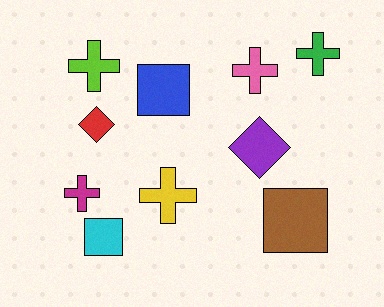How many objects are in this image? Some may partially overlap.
There are 10 objects.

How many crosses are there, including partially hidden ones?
There are 5 crosses.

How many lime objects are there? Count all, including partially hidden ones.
There is 1 lime object.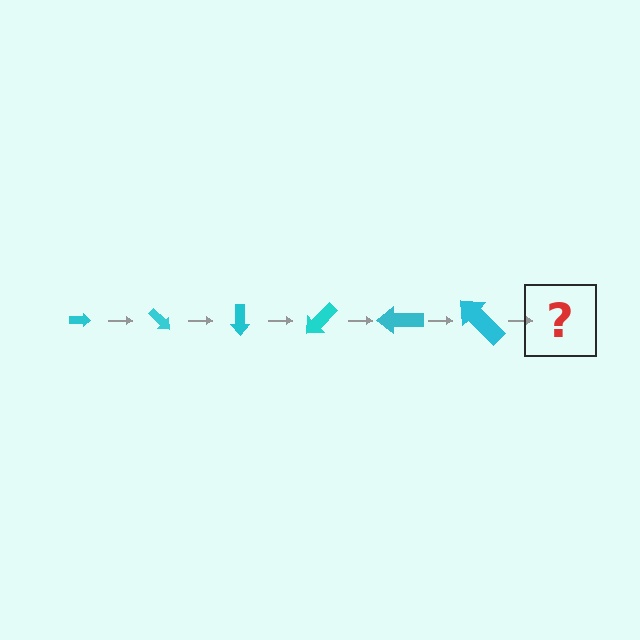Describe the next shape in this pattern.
It should be an arrow, larger than the previous one and rotated 270 degrees from the start.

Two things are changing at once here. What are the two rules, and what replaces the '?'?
The two rules are that the arrow grows larger each step and it rotates 45 degrees each step. The '?' should be an arrow, larger than the previous one and rotated 270 degrees from the start.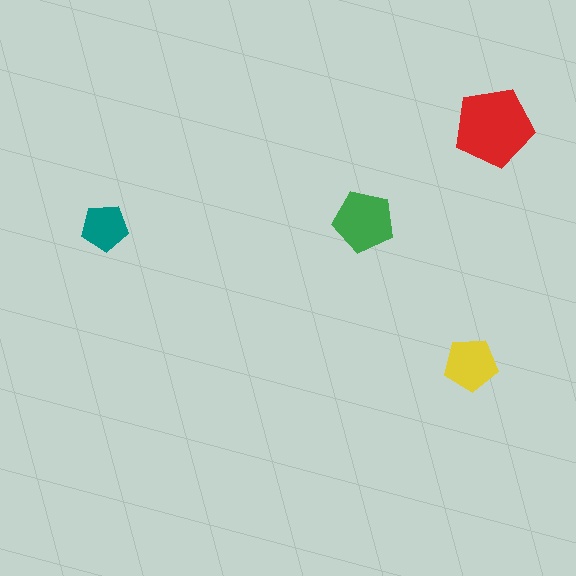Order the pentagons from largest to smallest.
the red one, the green one, the yellow one, the teal one.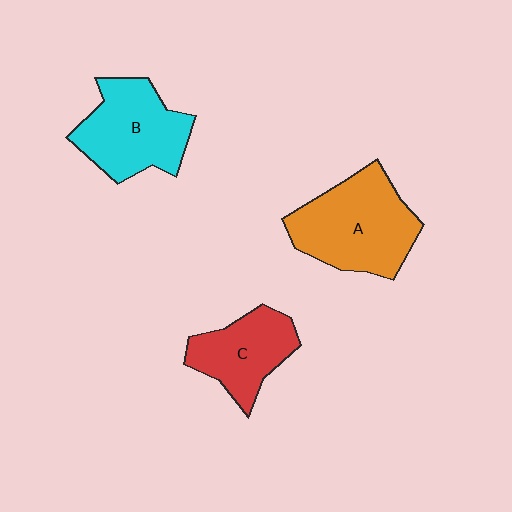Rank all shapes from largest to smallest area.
From largest to smallest: A (orange), B (cyan), C (red).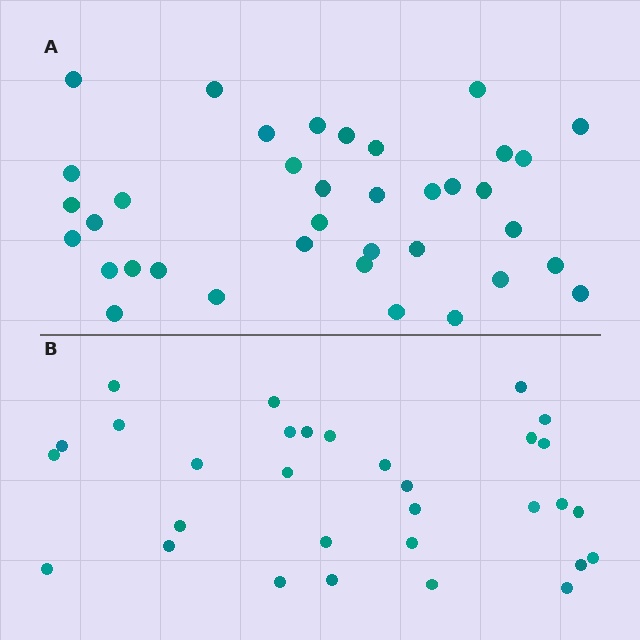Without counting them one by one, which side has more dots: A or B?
Region A (the top region) has more dots.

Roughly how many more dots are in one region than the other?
Region A has about 6 more dots than region B.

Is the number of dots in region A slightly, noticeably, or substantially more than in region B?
Region A has only slightly more — the two regions are fairly close. The ratio is roughly 1.2 to 1.